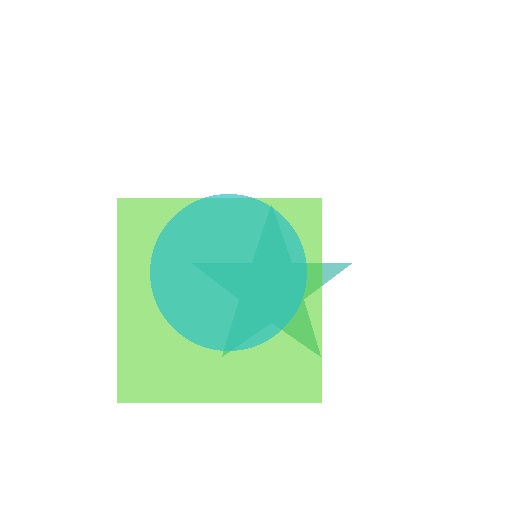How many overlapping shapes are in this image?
There are 3 overlapping shapes in the image.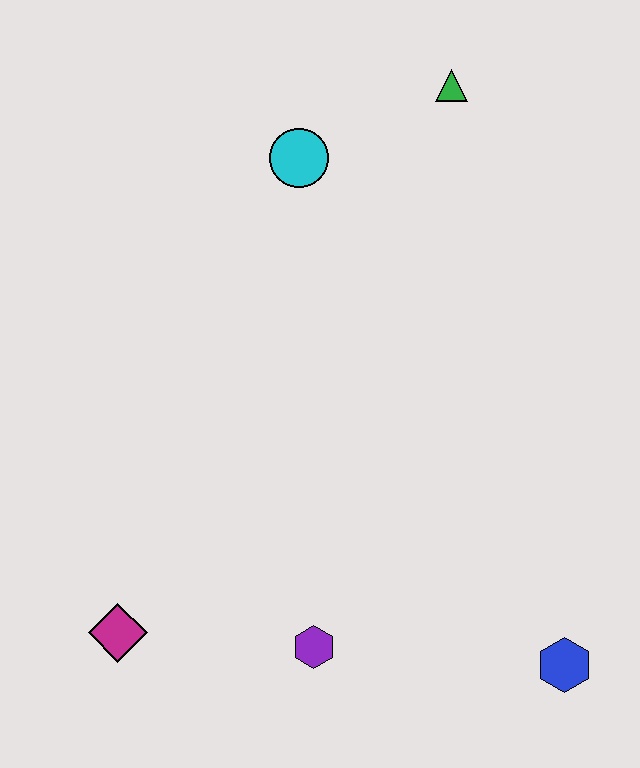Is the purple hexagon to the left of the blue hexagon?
Yes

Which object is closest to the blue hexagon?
The purple hexagon is closest to the blue hexagon.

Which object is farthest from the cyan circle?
The blue hexagon is farthest from the cyan circle.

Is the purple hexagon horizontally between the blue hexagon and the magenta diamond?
Yes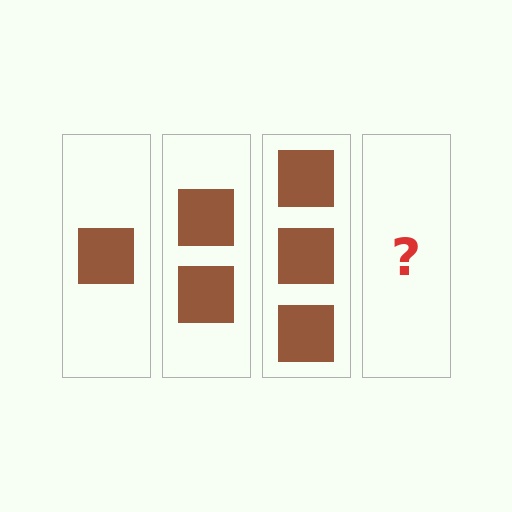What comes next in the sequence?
The next element should be 4 squares.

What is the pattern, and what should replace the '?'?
The pattern is that each step adds one more square. The '?' should be 4 squares.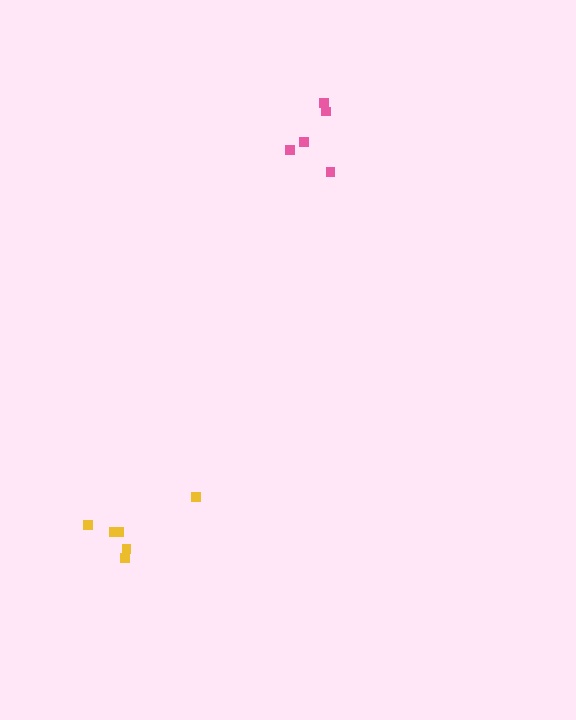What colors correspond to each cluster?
The clusters are colored: yellow, pink.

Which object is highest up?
The pink cluster is topmost.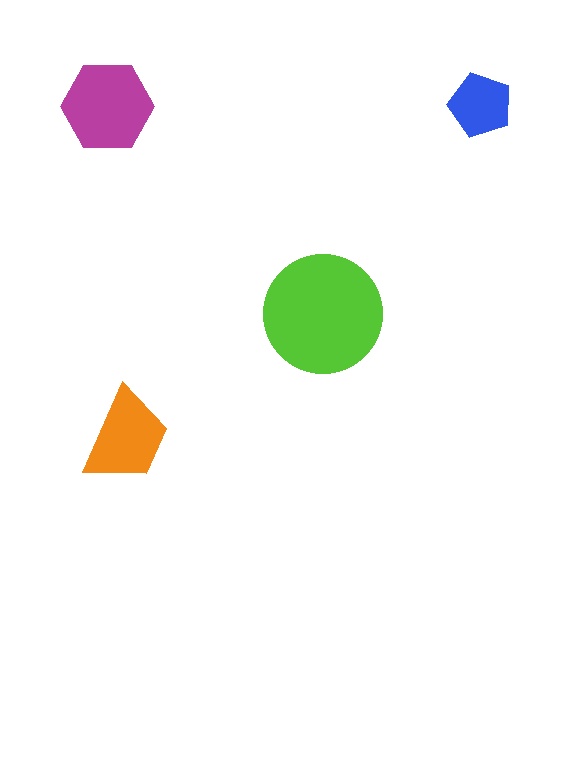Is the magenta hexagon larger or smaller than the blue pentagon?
Larger.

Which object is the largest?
The lime circle.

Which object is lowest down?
The orange trapezoid is bottommost.